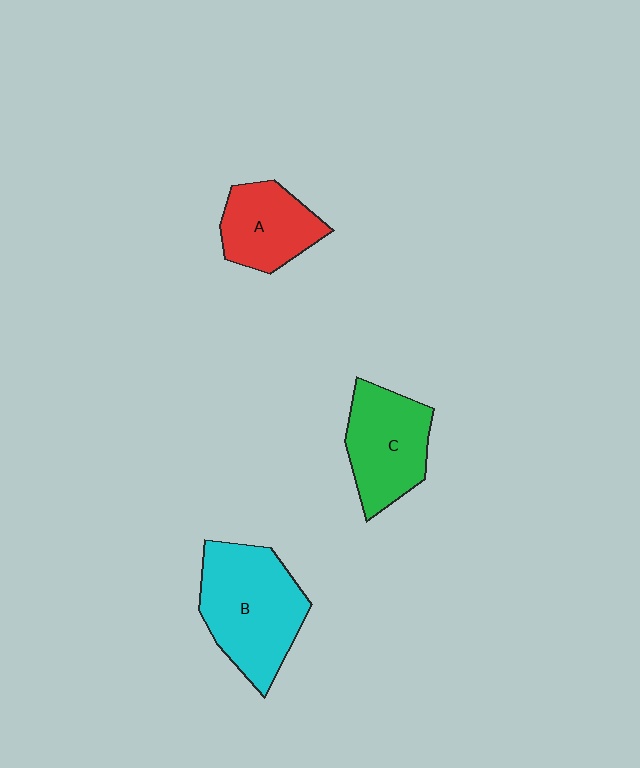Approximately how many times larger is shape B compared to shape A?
Approximately 1.6 times.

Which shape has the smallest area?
Shape A (red).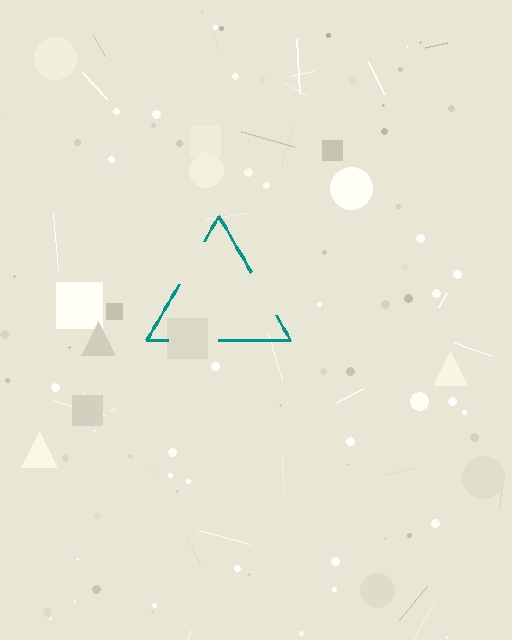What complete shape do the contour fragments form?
The contour fragments form a triangle.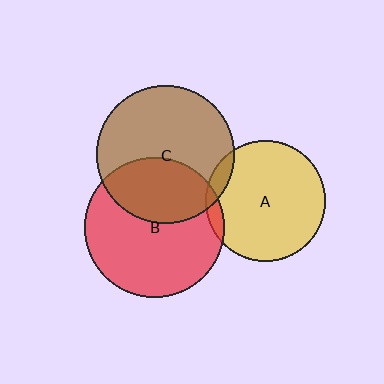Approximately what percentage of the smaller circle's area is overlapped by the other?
Approximately 10%.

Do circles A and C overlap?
Yes.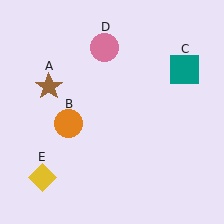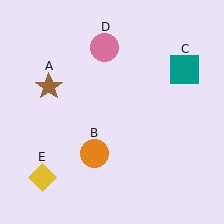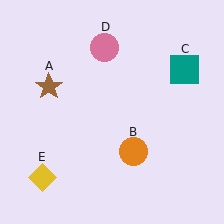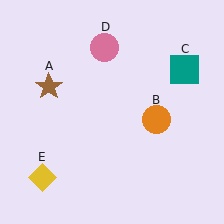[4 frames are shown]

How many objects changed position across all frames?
1 object changed position: orange circle (object B).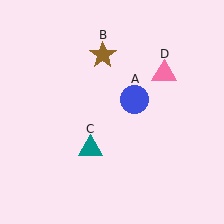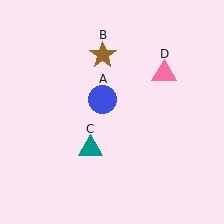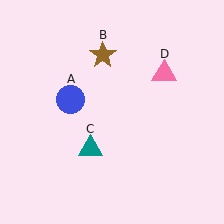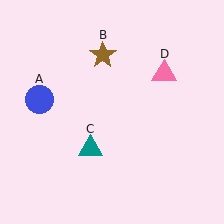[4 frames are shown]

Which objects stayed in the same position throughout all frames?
Brown star (object B) and teal triangle (object C) and pink triangle (object D) remained stationary.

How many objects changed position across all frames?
1 object changed position: blue circle (object A).